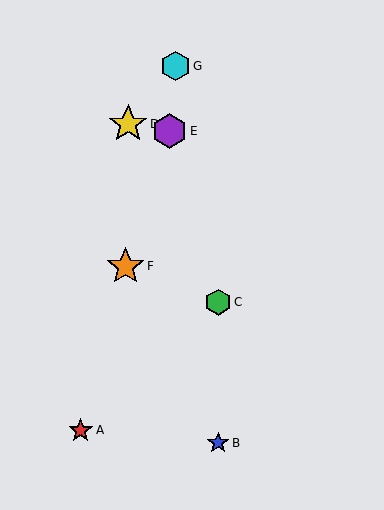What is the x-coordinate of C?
Object C is at x≈218.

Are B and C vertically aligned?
Yes, both are at x≈218.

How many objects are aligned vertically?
2 objects (B, C) are aligned vertically.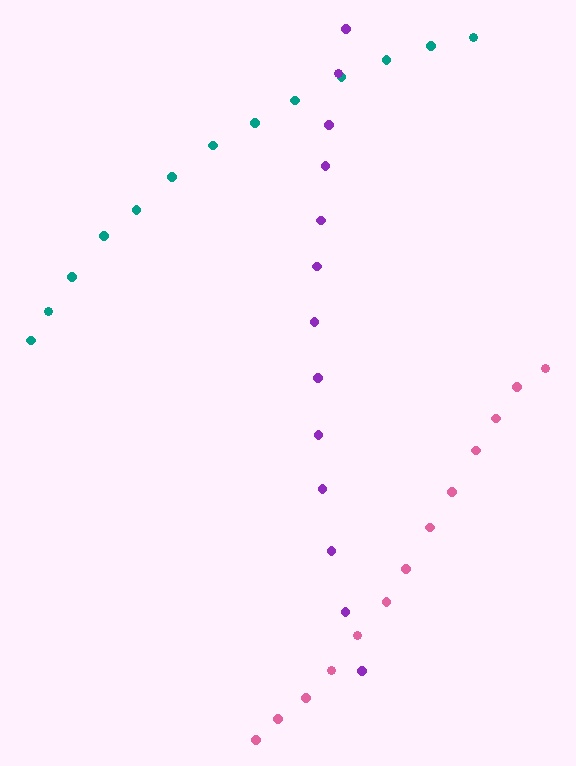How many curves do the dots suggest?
There are 3 distinct paths.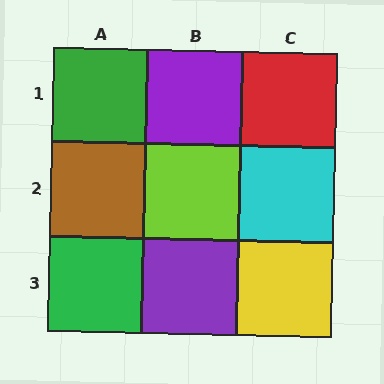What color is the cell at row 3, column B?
Purple.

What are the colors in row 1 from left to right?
Green, purple, red.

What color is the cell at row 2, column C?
Cyan.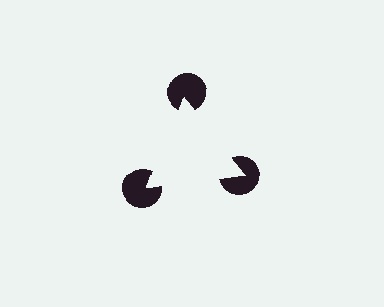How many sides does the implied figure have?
3 sides.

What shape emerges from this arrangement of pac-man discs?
An illusory triangle — its edges are inferred from the aligned wedge cuts in the pac-man discs, not physically drawn.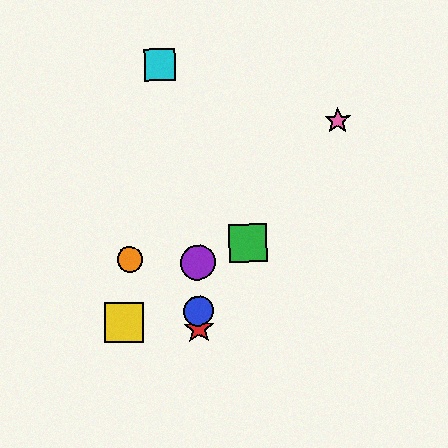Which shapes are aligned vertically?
The red star, the blue circle, the purple circle are aligned vertically.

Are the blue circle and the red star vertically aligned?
Yes, both are at x≈199.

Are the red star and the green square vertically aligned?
No, the red star is at x≈199 and the green square is at x≈248.